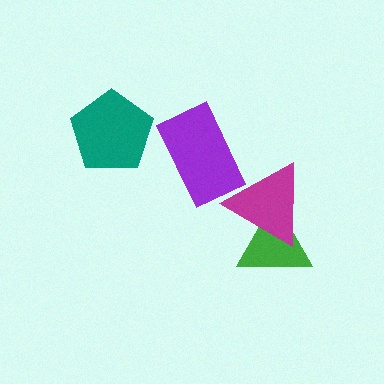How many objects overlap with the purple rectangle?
1 object overlaps with the purple rectangle.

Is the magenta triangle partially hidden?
Yes, it is partially covered by another shape.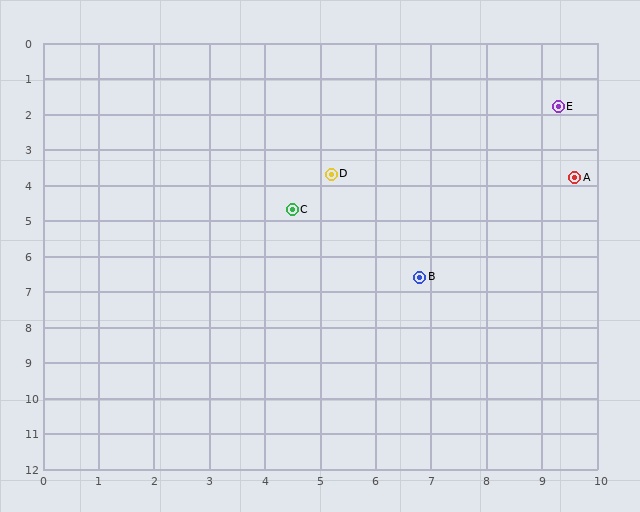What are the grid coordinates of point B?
Point B is at approximately (6.8, 6.6).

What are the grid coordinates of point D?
Point D is at approximately (5.2, 3.7).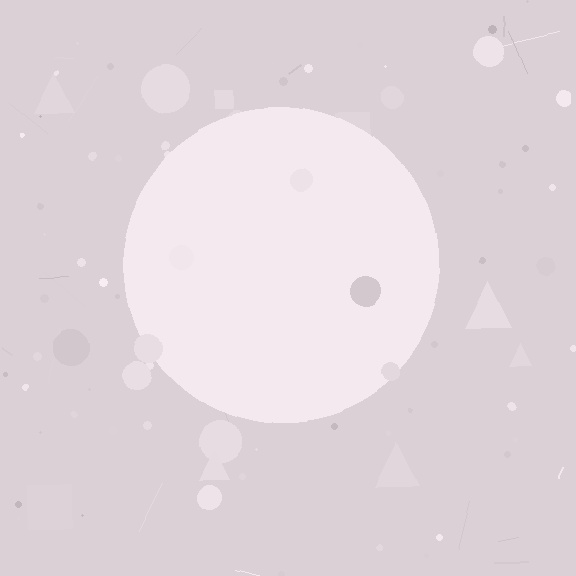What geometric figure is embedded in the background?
A circle is embedded in the background.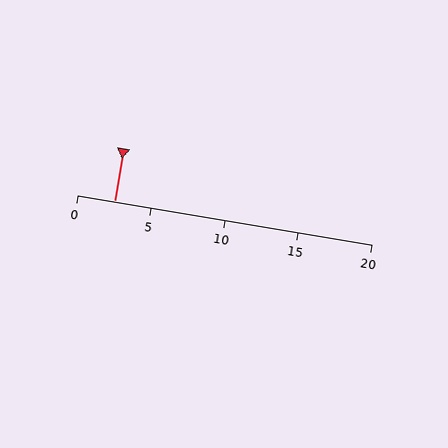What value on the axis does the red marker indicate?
The marker indicates approximately 2.5.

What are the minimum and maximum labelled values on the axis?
The axis runs from 0 to 20.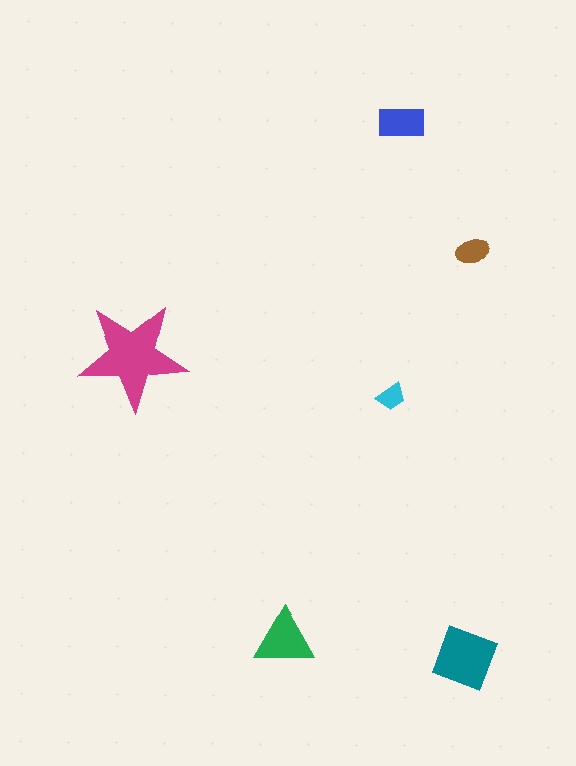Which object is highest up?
The blue rectangle is topmost.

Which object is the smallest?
The cyan trapezoid.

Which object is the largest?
The magenta star.